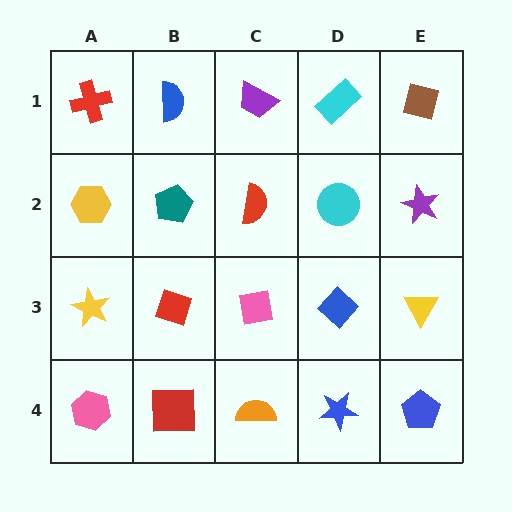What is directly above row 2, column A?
A red cross.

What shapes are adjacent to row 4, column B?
A red diamond (row 3, column B), a pink hexagon (row 4, column A), an orange semicircle (row 4, column C).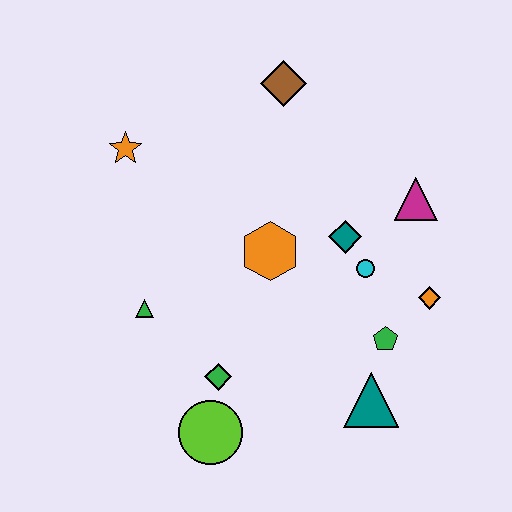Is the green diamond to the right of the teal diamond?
No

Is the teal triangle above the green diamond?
No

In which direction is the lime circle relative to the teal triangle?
The lime circle is to the left of the teal triangle.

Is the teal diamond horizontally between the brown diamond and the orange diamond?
Yes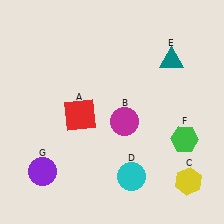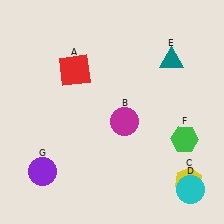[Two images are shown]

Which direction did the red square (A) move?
The red square (A) moved up.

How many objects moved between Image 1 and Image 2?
2 objects moved between the two images.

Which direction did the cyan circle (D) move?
The cyan circle (D) moved right.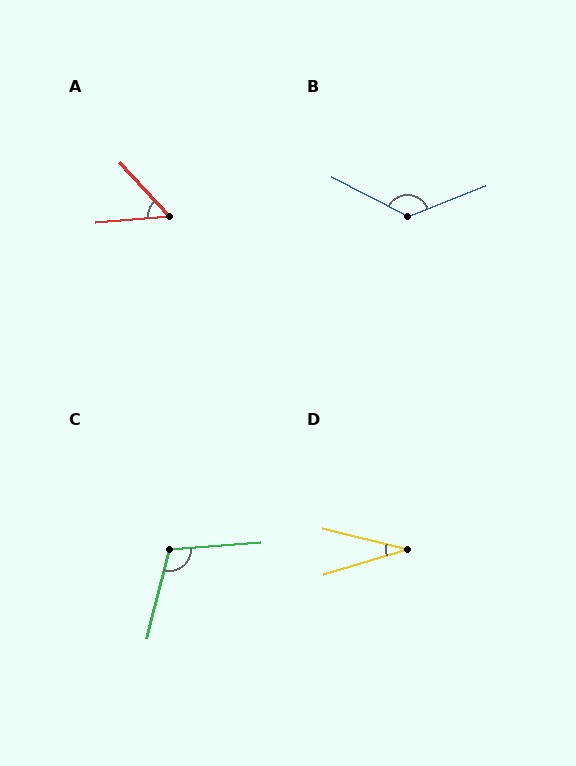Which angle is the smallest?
D, at approximately 31 degrees.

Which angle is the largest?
B, at approximately 132 degrees.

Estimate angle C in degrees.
Approximately 109 degrees.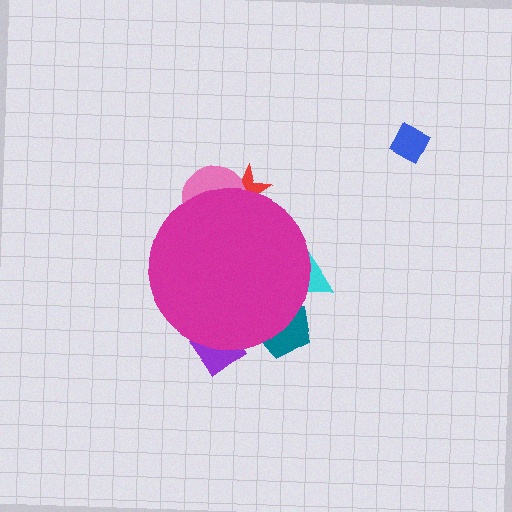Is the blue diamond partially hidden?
No, the blue diamond is fully visible.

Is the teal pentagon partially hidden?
Yes, the teal pentagon is partially hidden behind the magenta circle.